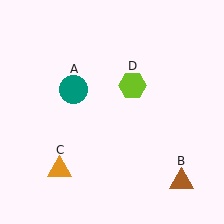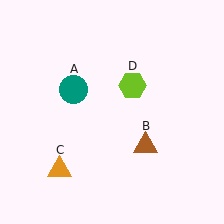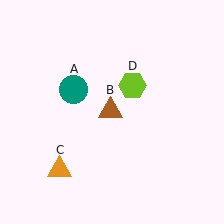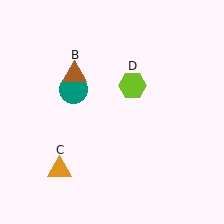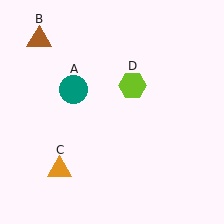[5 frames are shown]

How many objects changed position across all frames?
1 object changed position: brown triangle (object B).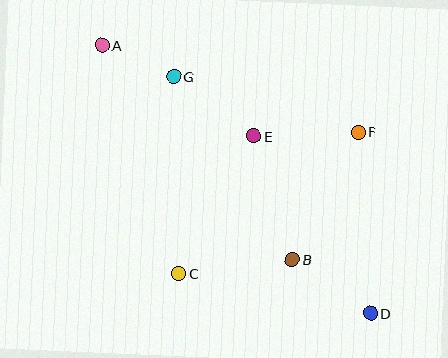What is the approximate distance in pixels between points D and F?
The distance between D and F is approximately 181 pixels.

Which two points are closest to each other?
Points A and G are closest to each other.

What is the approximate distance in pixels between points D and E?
The distance between D and E is approximately 212 pixels.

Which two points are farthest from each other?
Points A and D are farthest from each other.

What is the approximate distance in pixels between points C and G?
The distance between C and G is approximately 197 pixels.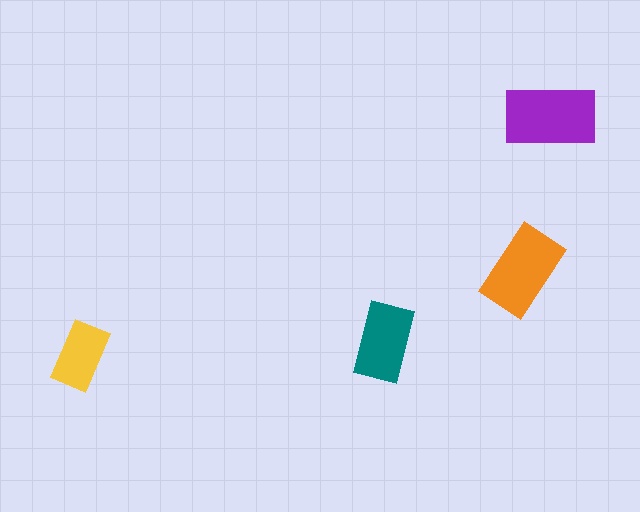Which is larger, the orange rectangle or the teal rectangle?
The orange one.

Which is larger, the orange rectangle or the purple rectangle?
The purple one.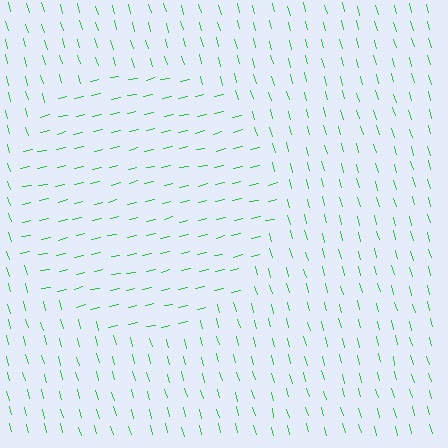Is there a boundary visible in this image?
Yes, there is a texture boundary formed by a change in line orientation.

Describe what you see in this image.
The image is filled with small green line segments. A circle region in the image has lines oriented differently from the surrounding lines, creating a visible texture boundary.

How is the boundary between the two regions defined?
The boundary is defined purely by a change in line orientation (approximately 87 degrees difference). All lines are the same color and thickness.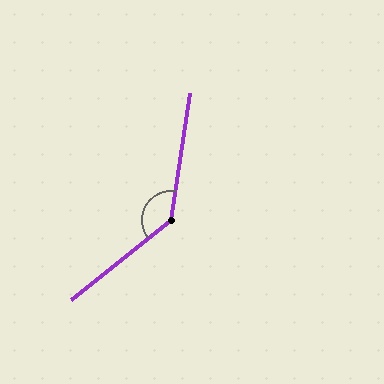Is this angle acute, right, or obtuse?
It is obtuse.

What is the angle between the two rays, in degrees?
Approximately 137 degrees.